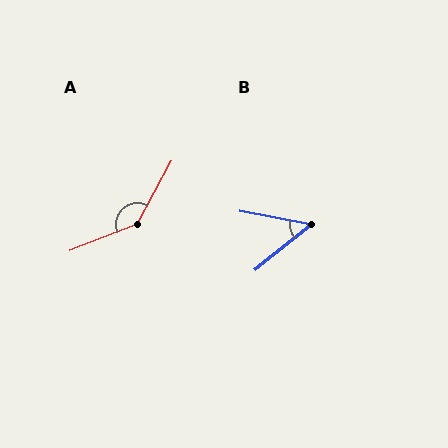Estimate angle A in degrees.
Approximately 140 degrees.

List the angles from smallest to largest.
B (50°), A (140°).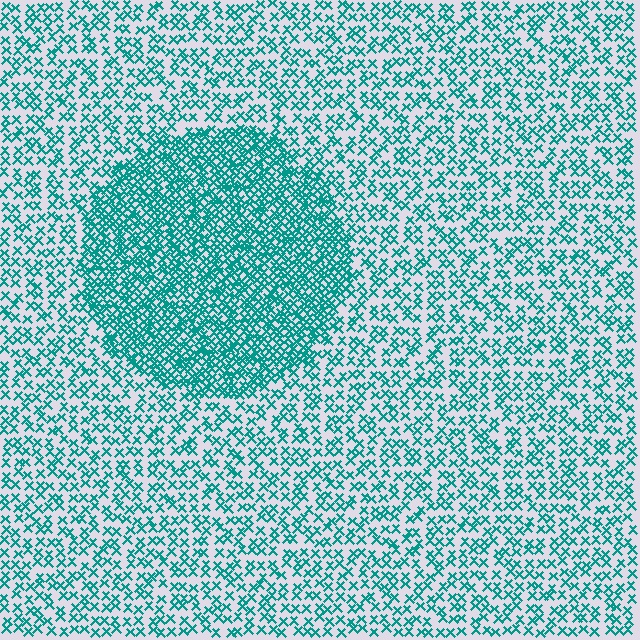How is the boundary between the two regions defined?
The boundary is defined by a change in element density (approximately 2.2x ratio). All elements are the same color, size, and shape.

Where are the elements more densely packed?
The elements are more densely packed inside the circle boundary.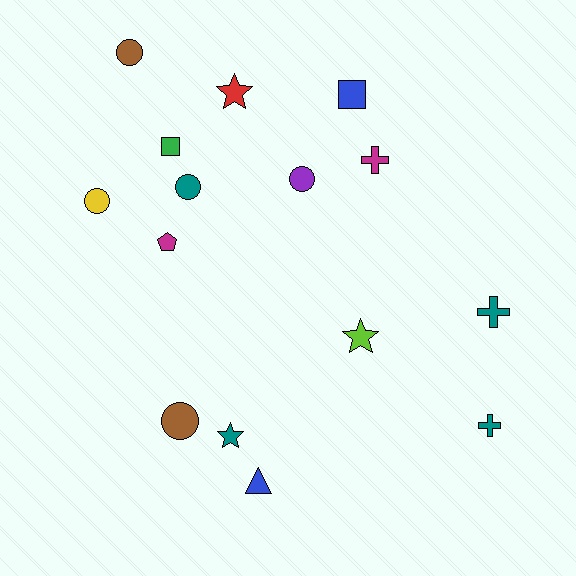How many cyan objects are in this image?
There are no cyan objects.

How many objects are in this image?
There are 15 objects.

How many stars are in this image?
There are 3 stars.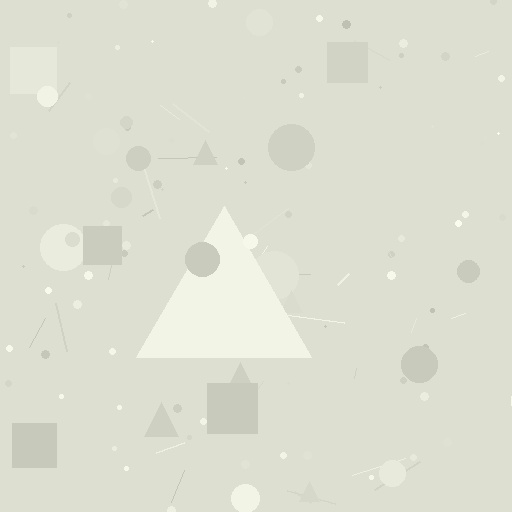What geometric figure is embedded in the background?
A triangle is embedded in the background.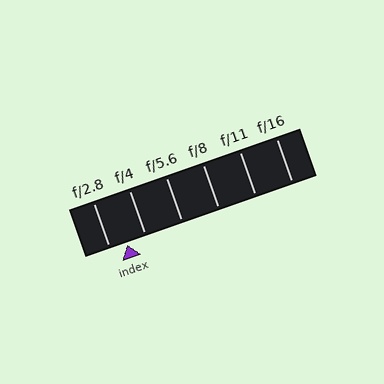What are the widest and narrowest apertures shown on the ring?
The widest aperture shown is f/2.8 and the narrowest is f/16.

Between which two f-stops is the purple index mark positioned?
The index mark is between f/2.8 and f/4.